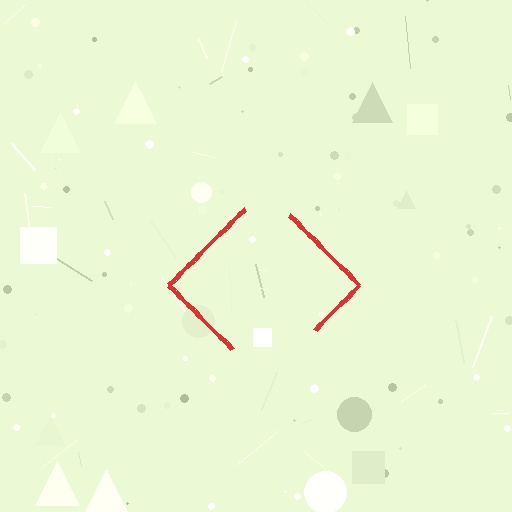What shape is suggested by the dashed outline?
The dashed outline suggests a diamond.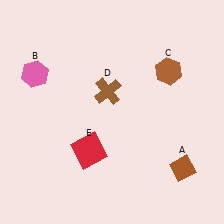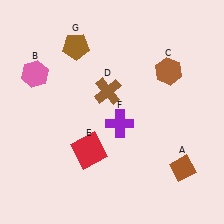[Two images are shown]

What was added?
A purple cross (F), a brown pentagon (G) were added in Image 2.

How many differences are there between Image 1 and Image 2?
There are 2 differences between the two images.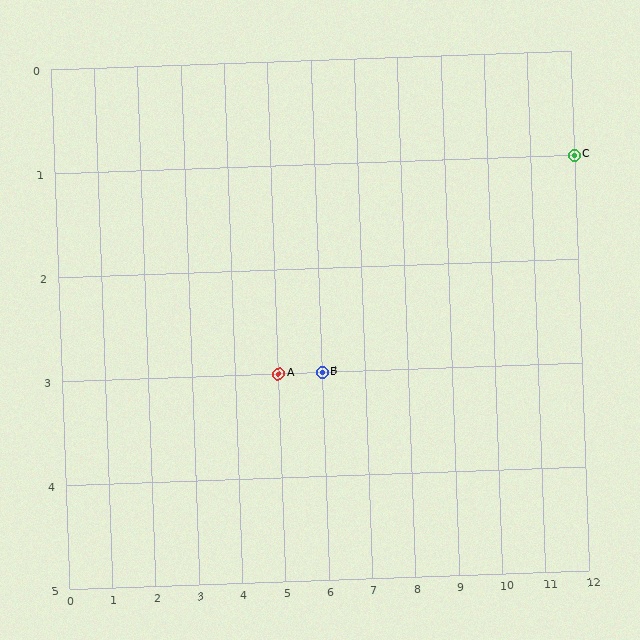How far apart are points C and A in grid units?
Points C and A are 7 columns and 2 rows apart (about 7.3 grid units diagonally).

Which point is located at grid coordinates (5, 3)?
Point A is at (5, 3).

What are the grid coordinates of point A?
Point A is at grid coordinates (5, 3).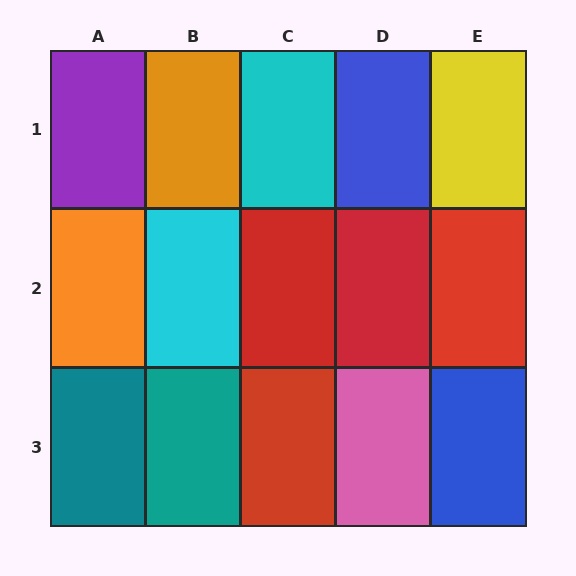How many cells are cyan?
2 cells are cyan.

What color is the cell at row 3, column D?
Pink.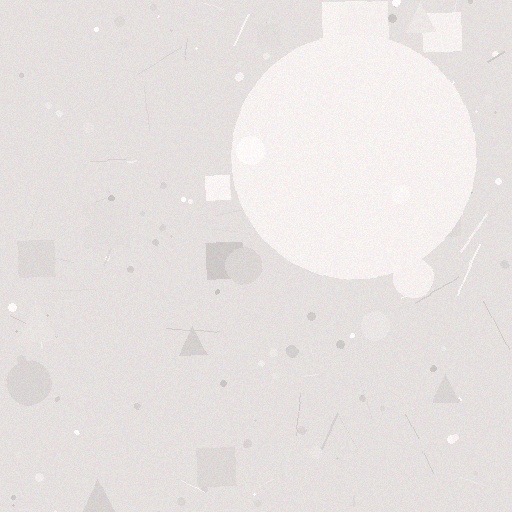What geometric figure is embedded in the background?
A circle is embedded in the background.